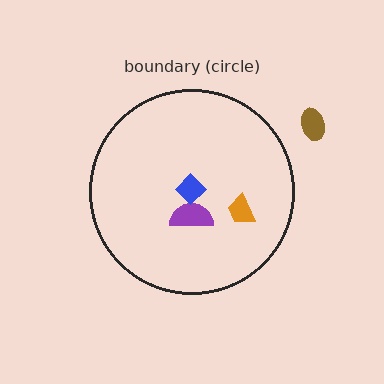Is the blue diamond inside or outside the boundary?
Inside.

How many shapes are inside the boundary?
3 inside, 1 outside.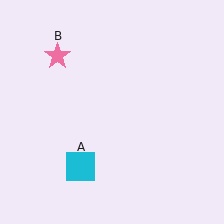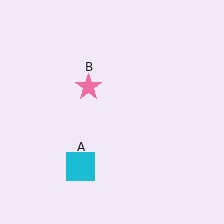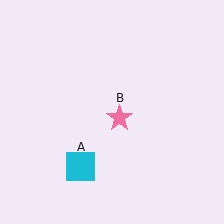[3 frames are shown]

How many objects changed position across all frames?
1 object changed position: pink star (object B).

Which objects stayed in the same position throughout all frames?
Cyan square (object A) remained stationary.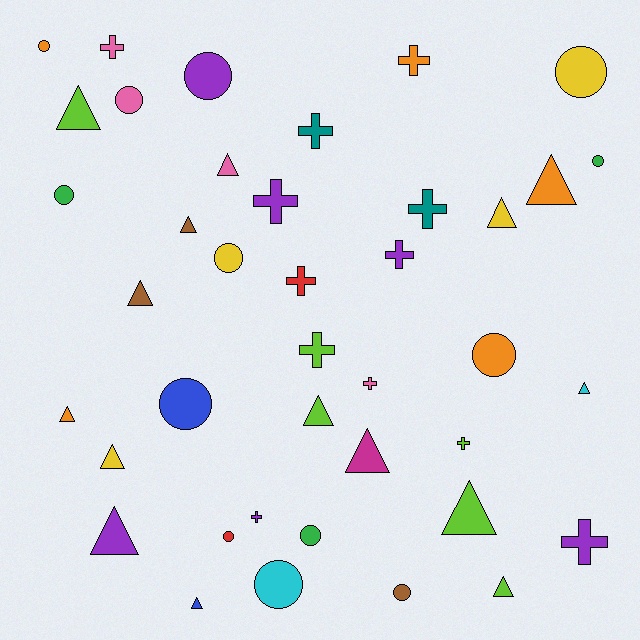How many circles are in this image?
There are 13 circles.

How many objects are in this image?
There are 40 objects.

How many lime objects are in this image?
There are 6 lime objects.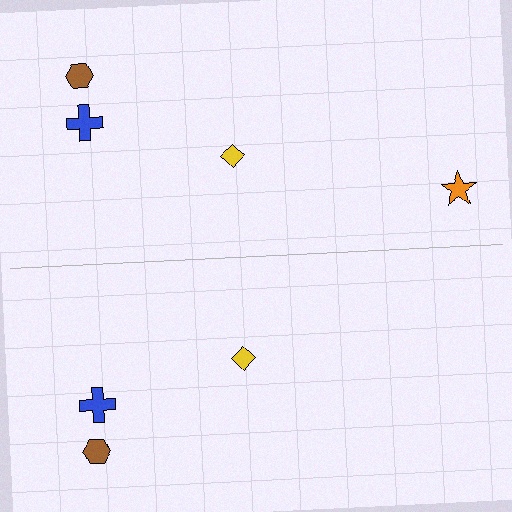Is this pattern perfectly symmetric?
No, the pattern is not perfectly symmetric. A orange star is missing from the bottom side.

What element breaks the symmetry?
A orange star is missing from the bottom side.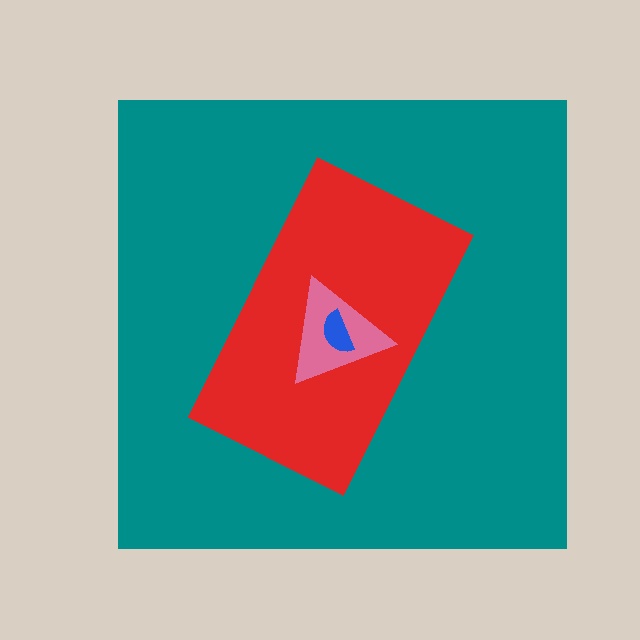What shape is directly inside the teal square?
The red rectangle.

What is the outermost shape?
The teal square.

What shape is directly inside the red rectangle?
The pink triangle.